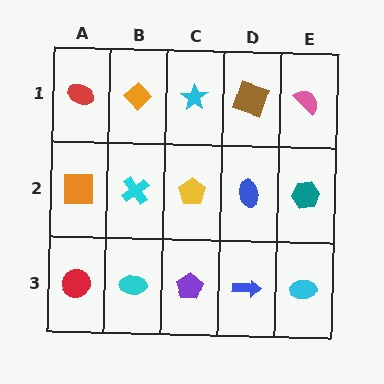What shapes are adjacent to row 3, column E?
A teal hexagon (row 2, column E), a blue arrow (row 3, column D).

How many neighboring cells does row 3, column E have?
2.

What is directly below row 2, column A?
A red circle.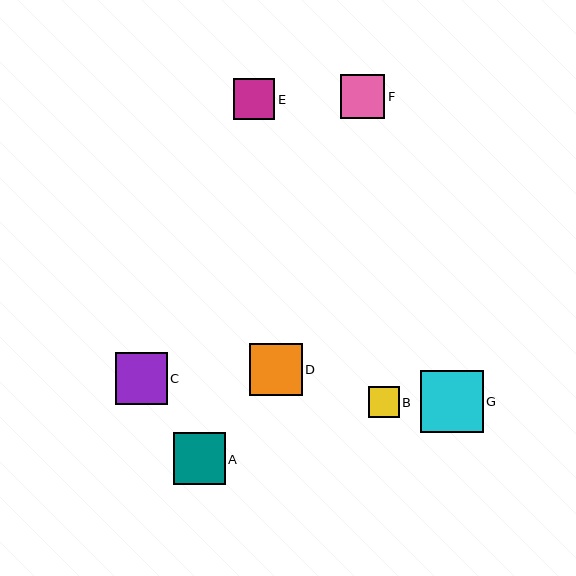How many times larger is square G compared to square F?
Square G is approximately 1.4 times the size of square F.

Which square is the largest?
Square G is the largest with a size of approximately 63 pixels.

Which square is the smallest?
Square B is the smallest with a size of approximately 31 pixels.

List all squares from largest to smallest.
From largest to smallest: G, D, A, C, F, E, B.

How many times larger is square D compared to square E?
Square D is approximately 1.3 times the size of square E.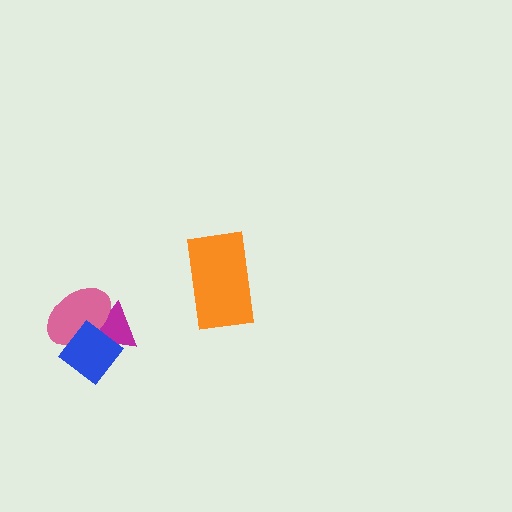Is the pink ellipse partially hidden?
Yes, it is partially covered by another shape.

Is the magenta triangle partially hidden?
Yes, it is partially covered by another shape.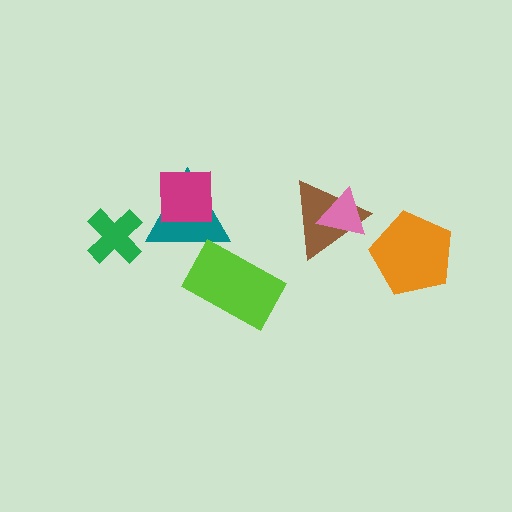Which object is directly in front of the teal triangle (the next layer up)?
The magenta square is directly in front of the teal triangle.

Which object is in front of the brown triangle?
The pink triangle is in front of the brown triangle.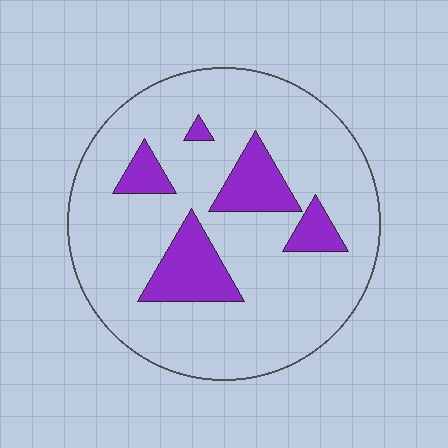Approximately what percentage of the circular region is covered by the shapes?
Approximately 15%.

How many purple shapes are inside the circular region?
5.